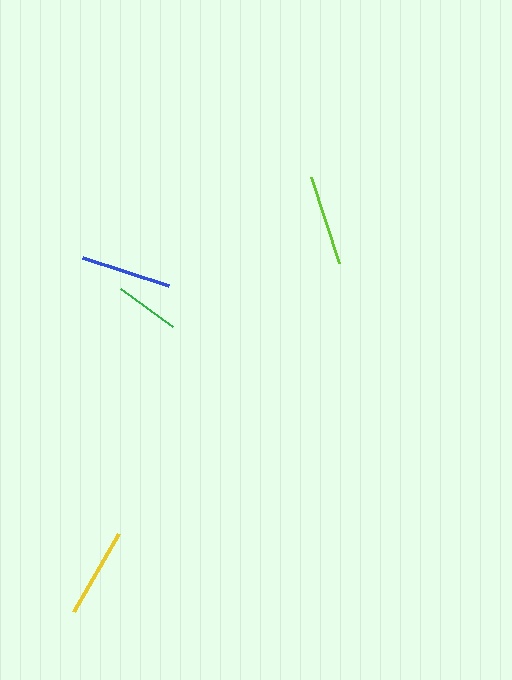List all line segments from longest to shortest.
From longest to shortest: blue, yellow, lime, green.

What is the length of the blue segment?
The blue segment is approximately 91 pixels long.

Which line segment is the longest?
The blue line is the longest at approximately 91 pixels.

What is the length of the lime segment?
The lime segment is approximately 90 pixels long.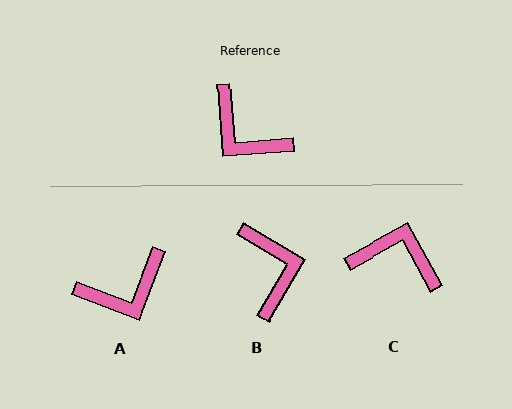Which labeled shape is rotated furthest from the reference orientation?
C, about 155 degrees away.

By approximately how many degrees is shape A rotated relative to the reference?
Approximately 65 degrees counter-clockwise.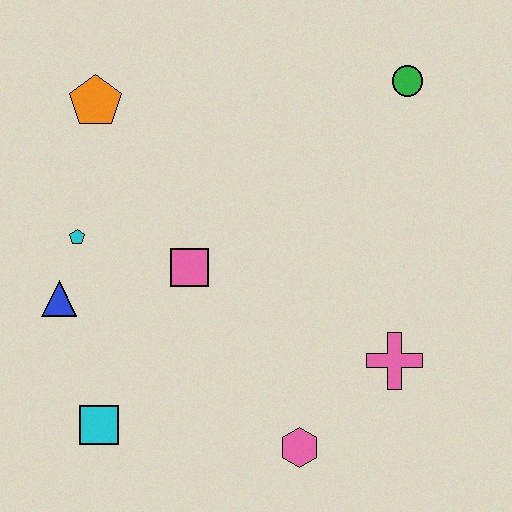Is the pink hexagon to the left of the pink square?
No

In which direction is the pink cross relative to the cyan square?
The pink cross is to the right of the cyan square.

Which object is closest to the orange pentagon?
The cyan pentagon is closest to the orange pentagon.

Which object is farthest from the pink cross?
The orange pentagon is farthest from the pink cross.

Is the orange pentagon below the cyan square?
No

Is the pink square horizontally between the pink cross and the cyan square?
Yes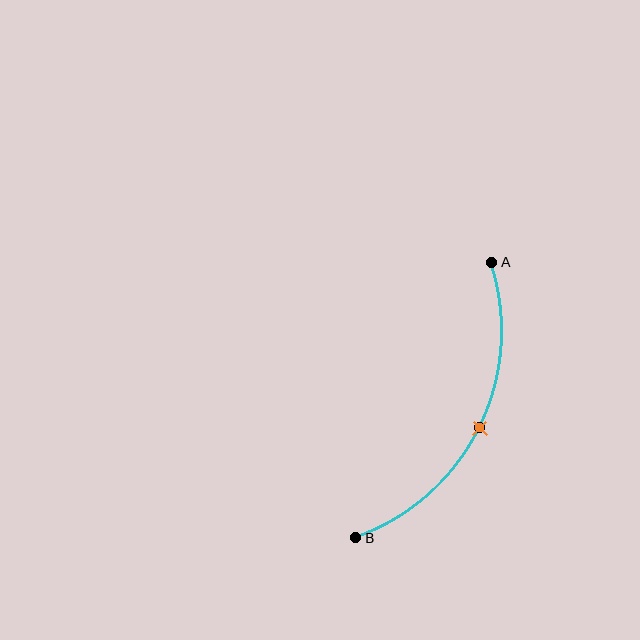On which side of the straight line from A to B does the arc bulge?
The arc bulges to the right of the straight line connecting A and B.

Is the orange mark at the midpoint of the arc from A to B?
Yes. The orange mark lies on the arc at equal arc-length from both A and B — it is the arc midpoint.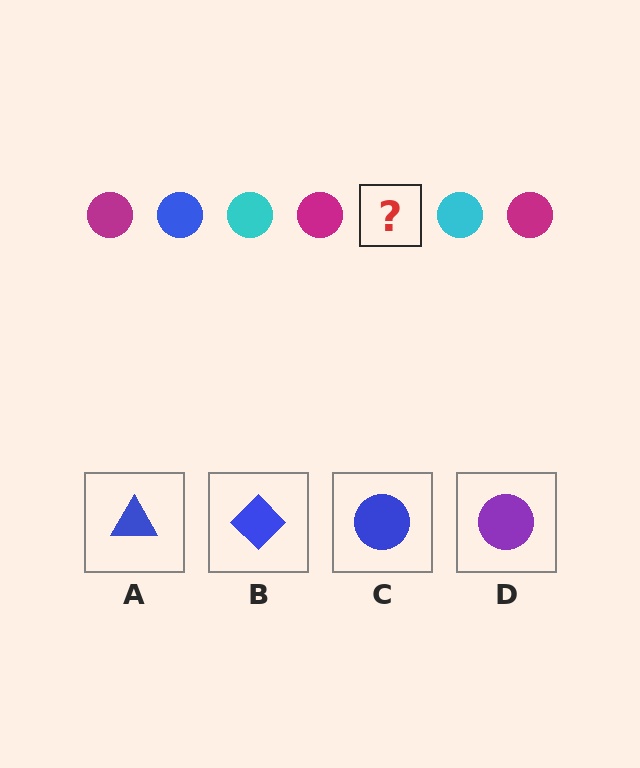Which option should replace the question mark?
Option C.